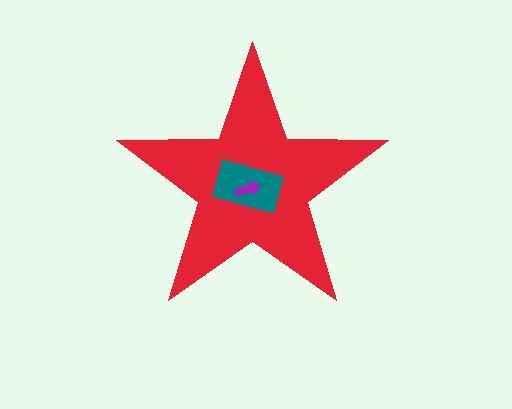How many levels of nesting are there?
3.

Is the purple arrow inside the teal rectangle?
Yes.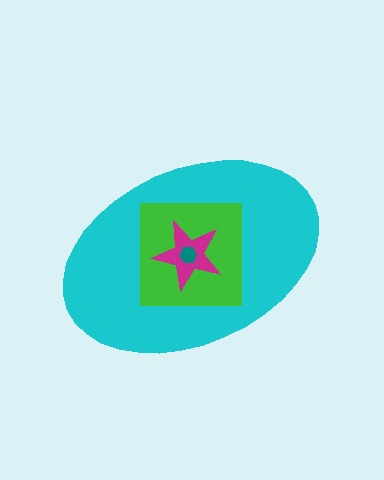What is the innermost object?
The teal hexagon.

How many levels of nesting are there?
4.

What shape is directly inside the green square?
The magenta star.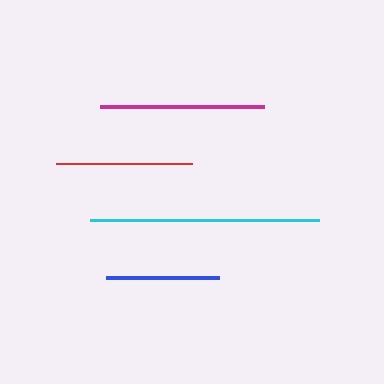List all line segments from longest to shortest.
From longest to shortest: cyan, magenta, red, blue.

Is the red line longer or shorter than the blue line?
The red line is longer than the blue line.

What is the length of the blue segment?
The blue segment is approximately 113 pixels long.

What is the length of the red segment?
The red segment is approximately 136 pixels long.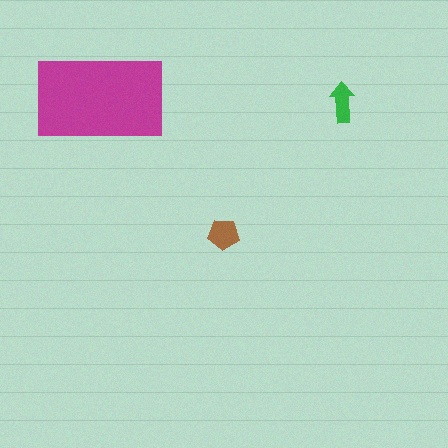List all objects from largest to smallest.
The magenta rectangle, the brown pentagon, the green arrow.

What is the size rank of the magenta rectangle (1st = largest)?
1st.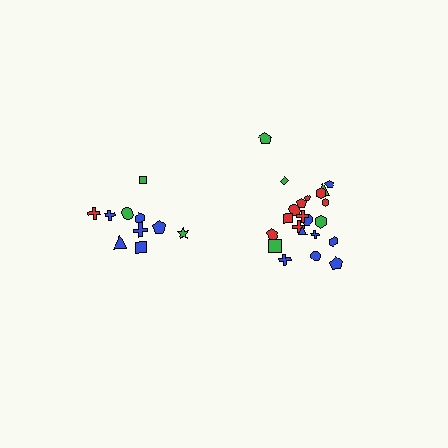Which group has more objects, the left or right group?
The right group.